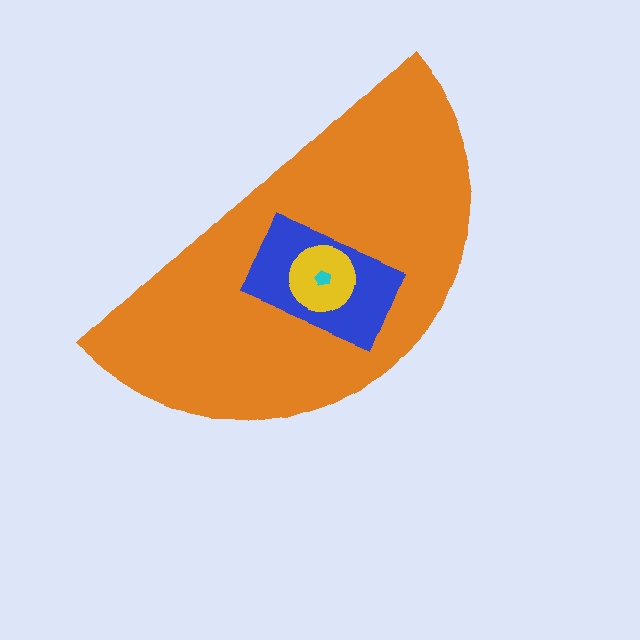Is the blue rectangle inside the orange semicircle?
Yes.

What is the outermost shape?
The orange semicircle.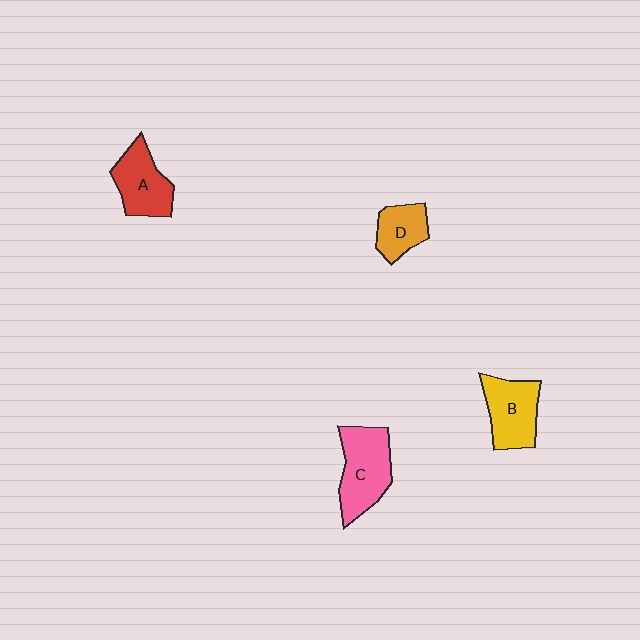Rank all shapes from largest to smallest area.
From largest to smallest: C (pink), B (yellow), A (red), D (orange).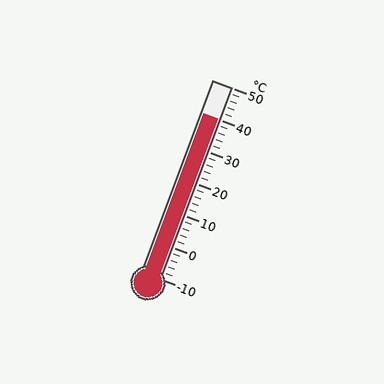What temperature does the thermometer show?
The thermometer shows approximately 40°C.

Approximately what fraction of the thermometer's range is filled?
The thermometer is filled to approximately 85% of its range.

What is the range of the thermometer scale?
The thermometer scale ranges from -10°C to 50°C.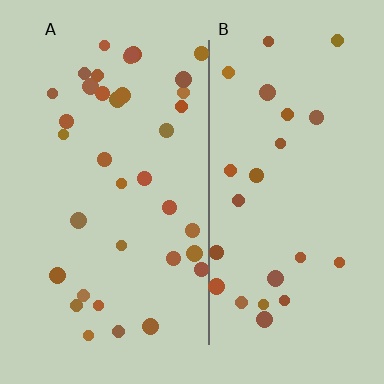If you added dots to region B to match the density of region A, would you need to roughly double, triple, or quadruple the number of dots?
Approximately double.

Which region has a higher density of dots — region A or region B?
A (the left).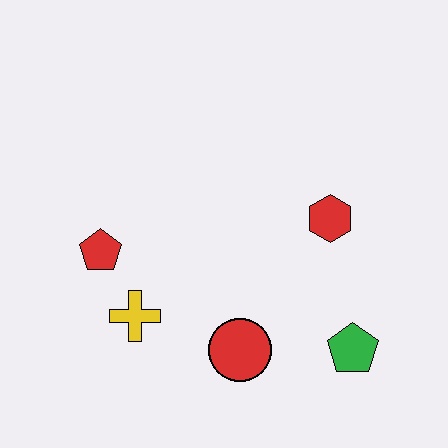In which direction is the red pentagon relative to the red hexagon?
The red pentagon is to the left of the red hexagon.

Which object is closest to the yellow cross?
The red pentagon is closest to the yellow cross.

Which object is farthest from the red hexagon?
The red pentagon is farthest from the red hexagon.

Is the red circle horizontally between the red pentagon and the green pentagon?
Yes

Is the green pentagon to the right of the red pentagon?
Yes